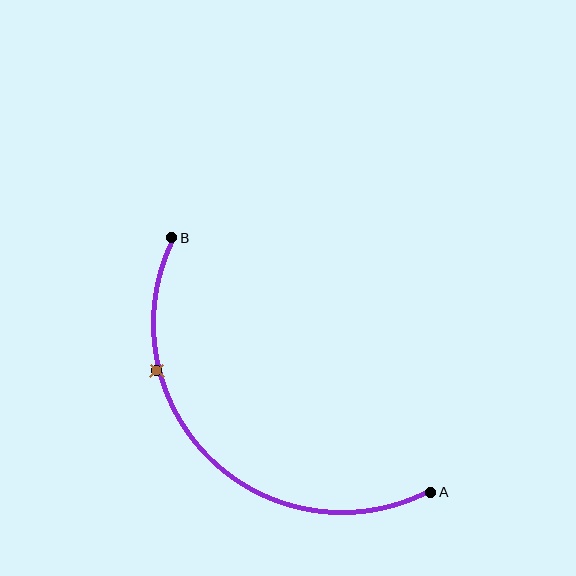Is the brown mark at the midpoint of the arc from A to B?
No. The brown mark lies on the arc but is closer to endpoint B. The arc midpoint would be at the point on the curve equidistant along the arc from both A and B.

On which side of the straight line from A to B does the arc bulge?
The arc bulges below and to the left of the straight line connecting A and B.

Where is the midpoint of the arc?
The arc midpoint is the point on the curve farthest from the straight line joining A and B. It sits below and to the left of that line.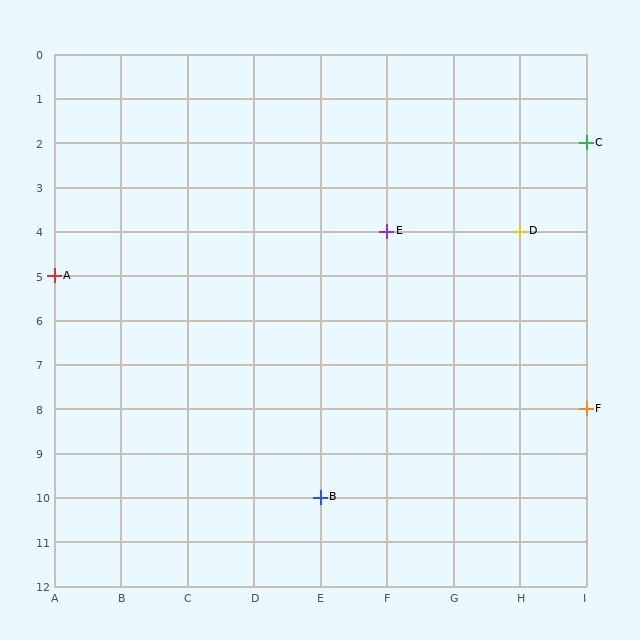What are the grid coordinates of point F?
Point F is at grid coordinates (I, 8).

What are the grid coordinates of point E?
Point E is at grid coordinates (F, 4).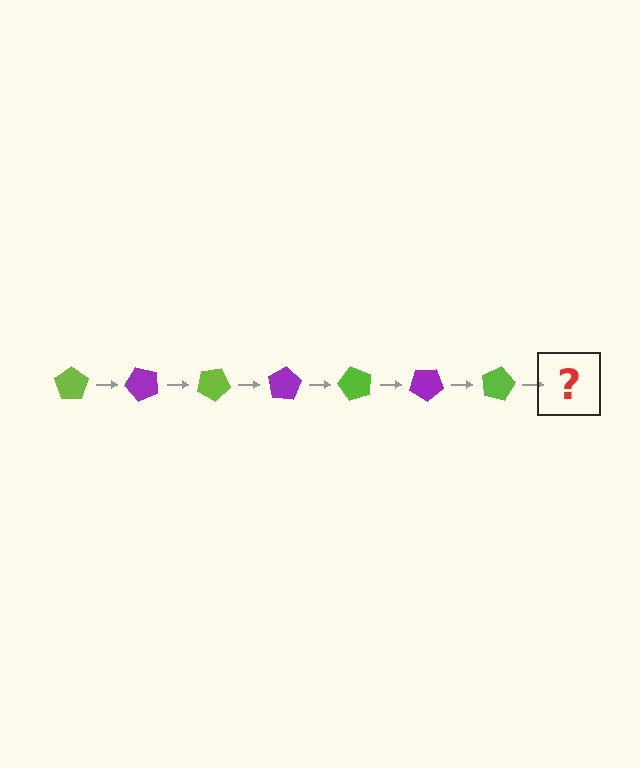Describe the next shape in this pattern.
It should be a purple pentagon, rotated 350 degrees from the start.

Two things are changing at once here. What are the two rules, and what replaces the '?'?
The two rules are that it rotates 50 degrees each step and the color cycles through lime and purple. The '?' should be a purple pentagon, rotated 350 degrees from the start.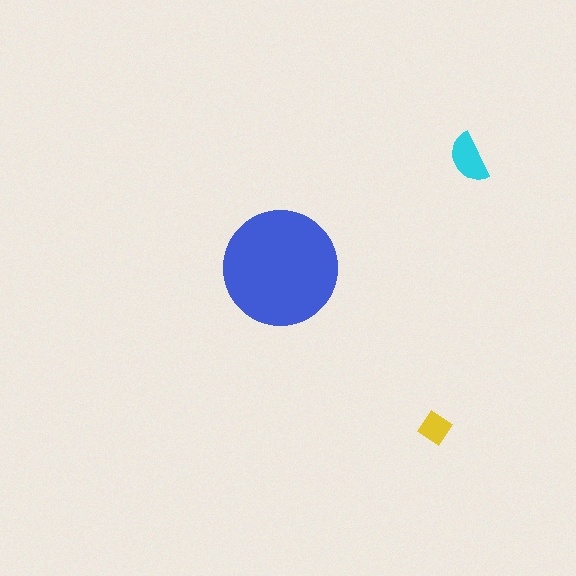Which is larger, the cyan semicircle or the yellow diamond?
The cyan semicircle.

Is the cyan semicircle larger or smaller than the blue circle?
Smaller.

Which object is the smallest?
The yellow diamond.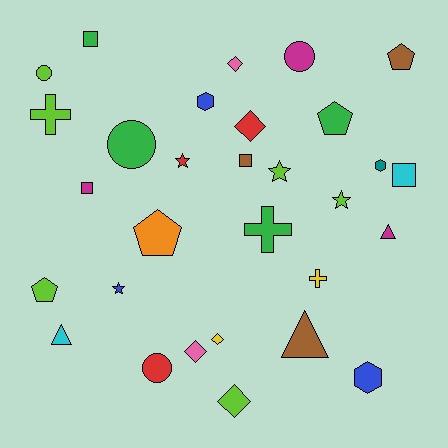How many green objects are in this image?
There are 4 green objects.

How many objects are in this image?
There are 30 objects.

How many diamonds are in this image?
There are 5 diamonds.